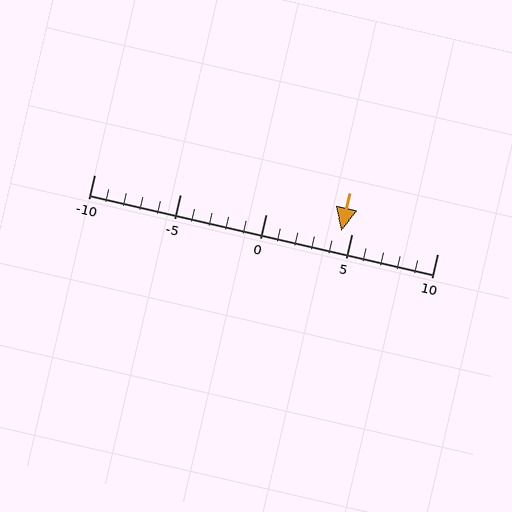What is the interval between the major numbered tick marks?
The major tick marks are spaced 5 units apart.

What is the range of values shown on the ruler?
The ruler shows values from -10 to 10.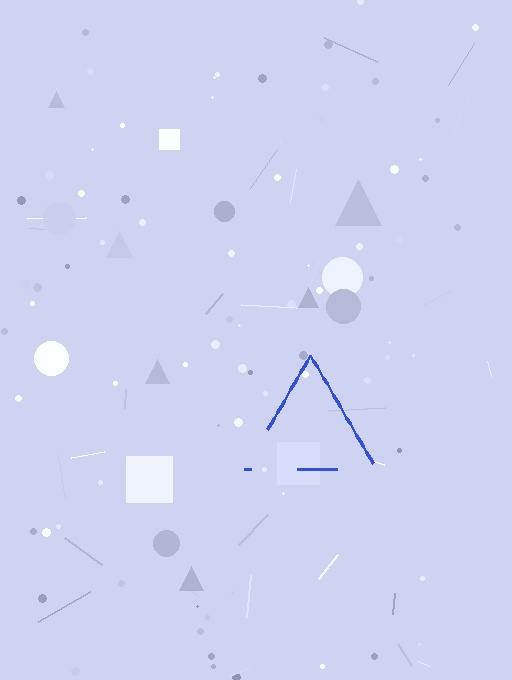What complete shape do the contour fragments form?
The contour fragments form a triangle.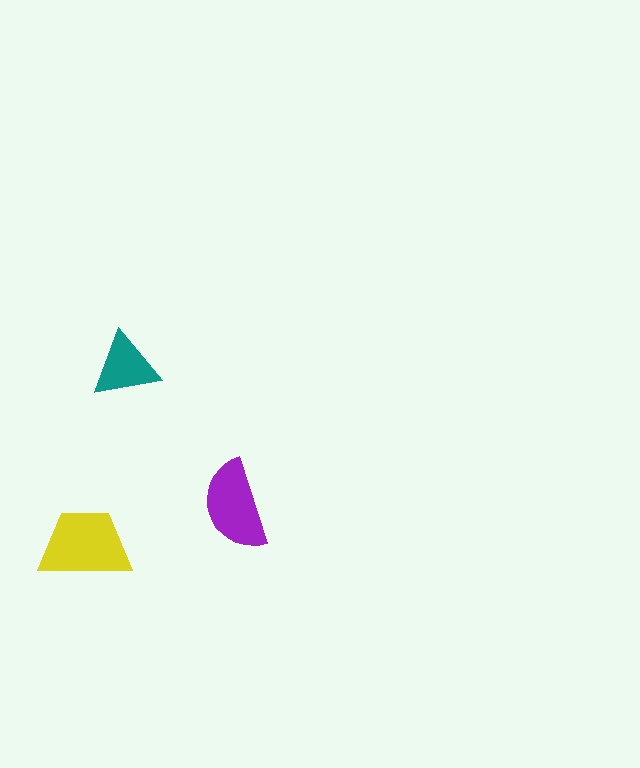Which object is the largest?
The yellow trapezoid.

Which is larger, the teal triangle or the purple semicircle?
The purple semicircle.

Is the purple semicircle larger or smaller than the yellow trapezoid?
Smaller.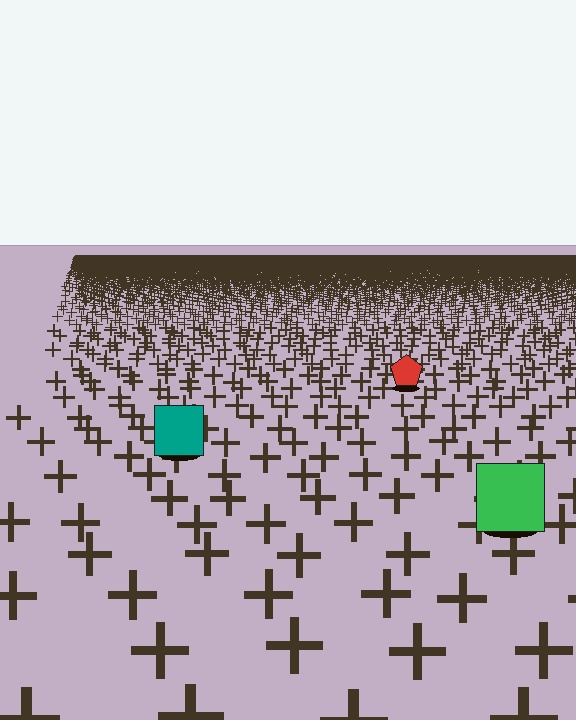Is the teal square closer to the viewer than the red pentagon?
Yes. The teal square is closer — you can tell from the texture gradient: the ground texture is coarser near it.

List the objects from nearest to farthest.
From nearest to farthest: the green square, the teal square, the red pentagon.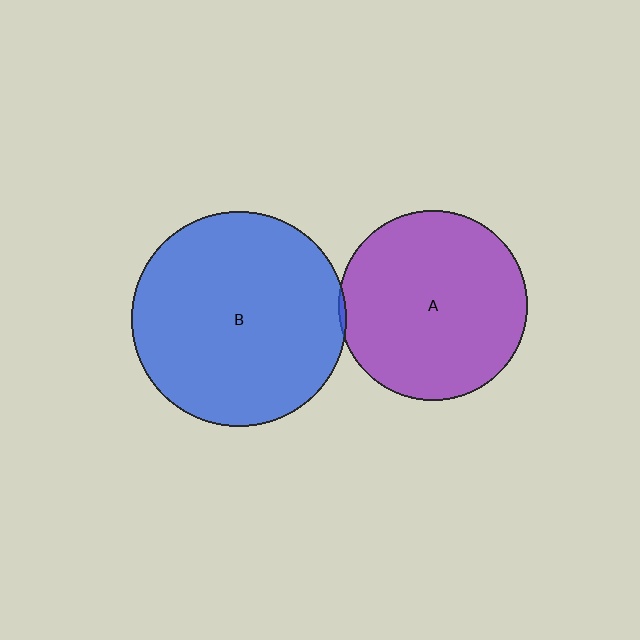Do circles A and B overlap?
Yes.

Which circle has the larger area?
Circle B (blue).